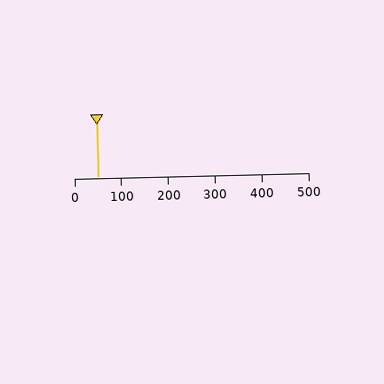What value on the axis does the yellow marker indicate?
The marker indicates approximately 50.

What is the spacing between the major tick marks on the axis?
The major ticks are spaced 100 apart.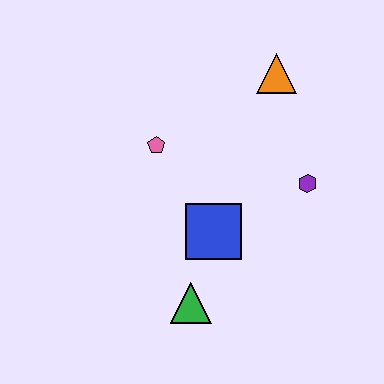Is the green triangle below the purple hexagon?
Yes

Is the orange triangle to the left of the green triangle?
No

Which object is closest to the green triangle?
The blue square is closest to the green triangle.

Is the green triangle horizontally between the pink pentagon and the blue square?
Yes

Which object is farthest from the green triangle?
The orange triangle is farthest from the green triangle.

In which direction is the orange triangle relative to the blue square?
The orange triangle is above the blue square.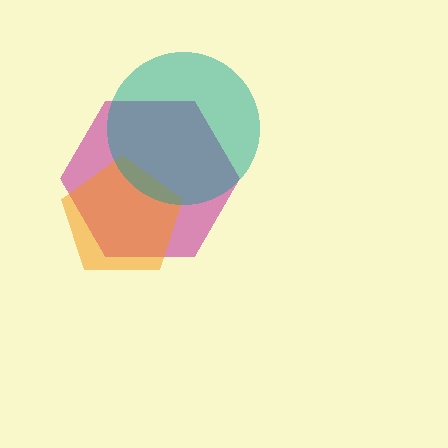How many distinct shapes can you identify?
There are 3 distinct shapes: a magenta hexagon, an orange pentagon, a teal circle.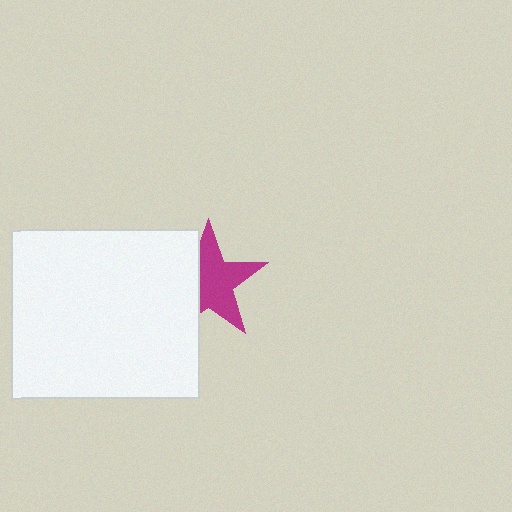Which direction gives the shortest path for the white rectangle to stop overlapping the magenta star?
Moving left gives the shortest separation.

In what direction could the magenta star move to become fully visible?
The magenta star could move right. That would shift it out from behind the white rectangle entirely.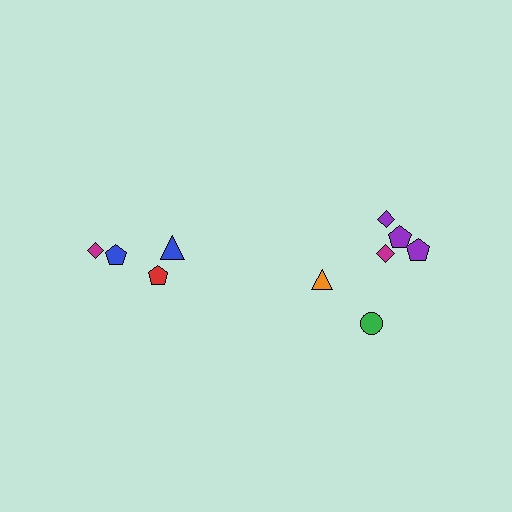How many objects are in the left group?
There are 4 objects.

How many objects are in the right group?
There are 6 objects.